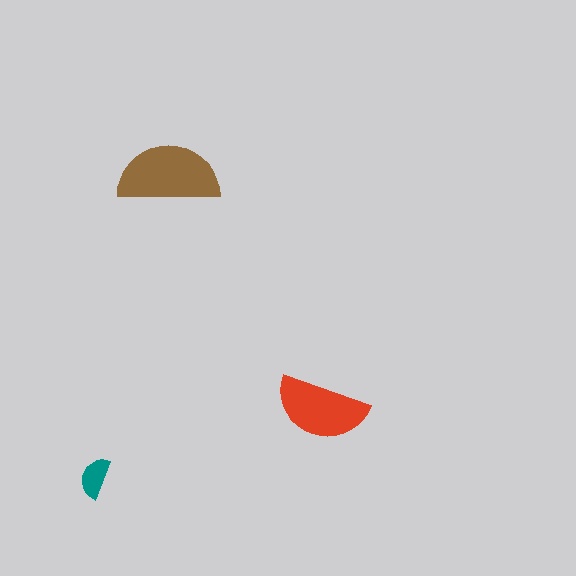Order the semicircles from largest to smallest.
the brown one, the red one, the teal one.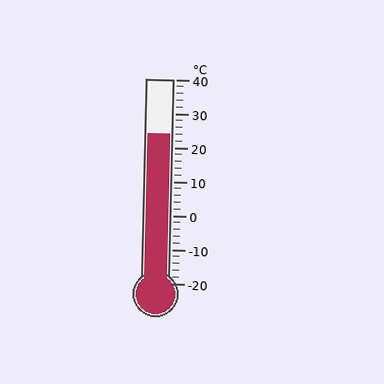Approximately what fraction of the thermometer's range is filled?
The thermometer is filled to approximately 75% of its range.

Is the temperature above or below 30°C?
The temperature is below 30°C.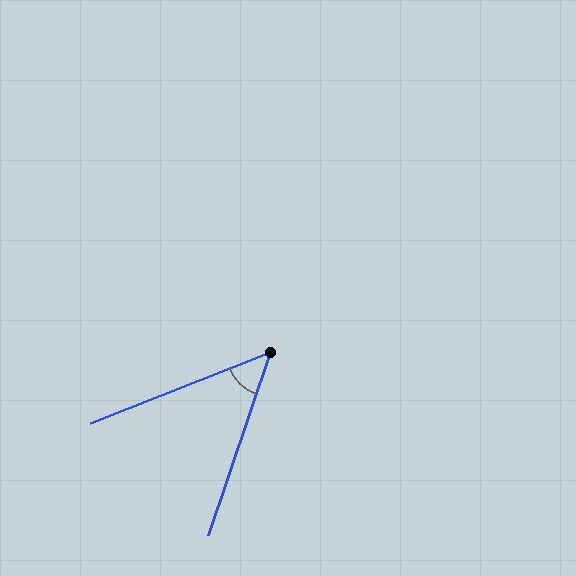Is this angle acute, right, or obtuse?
It is acute.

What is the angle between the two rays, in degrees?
Approximately 50 degrees.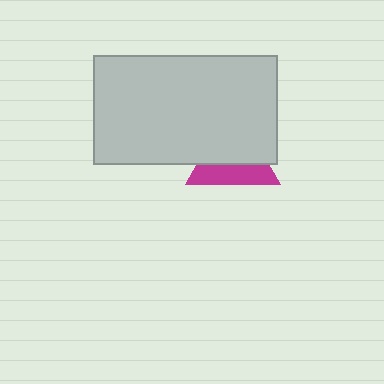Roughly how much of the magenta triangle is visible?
A small part of it is visible (roughly 42%).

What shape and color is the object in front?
The object in front is a light gray rectangle.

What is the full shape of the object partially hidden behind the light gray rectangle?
The partially hidden object is a magenta triangle.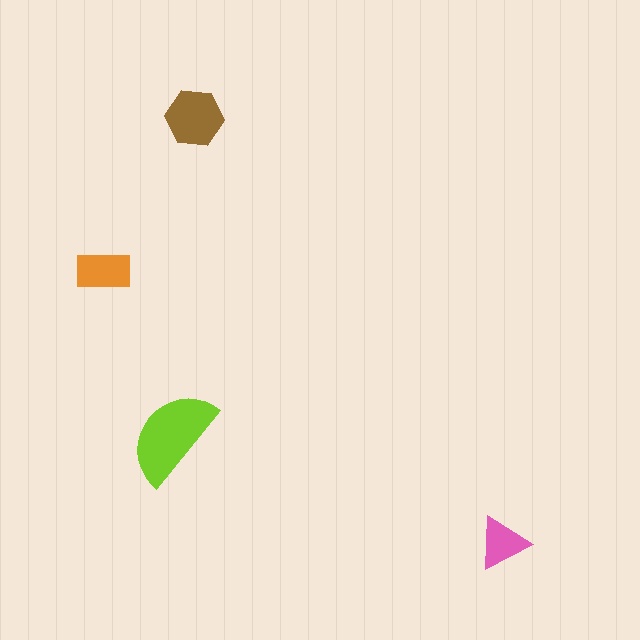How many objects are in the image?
There are 4 objects in the image.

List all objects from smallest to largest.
The pink triangle, the orange rectangle, the brown hexagon, the lime semicircle.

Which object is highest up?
The brown hexagon is topmost.